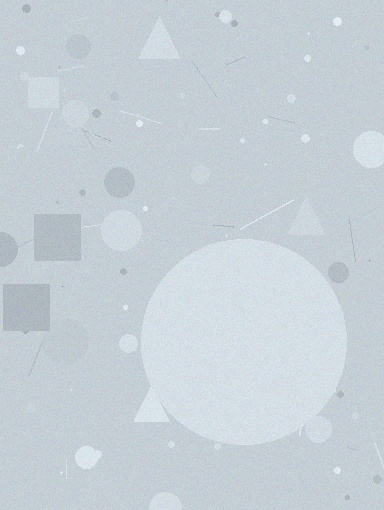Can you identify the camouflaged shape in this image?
The camouflaged shape is a circle.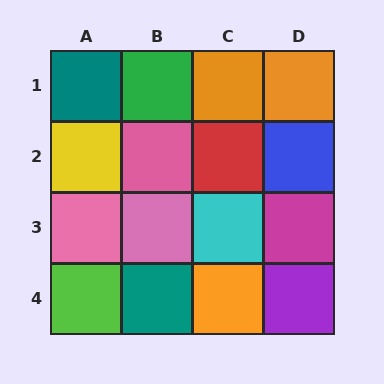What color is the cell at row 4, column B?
Teal.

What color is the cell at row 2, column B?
Pink.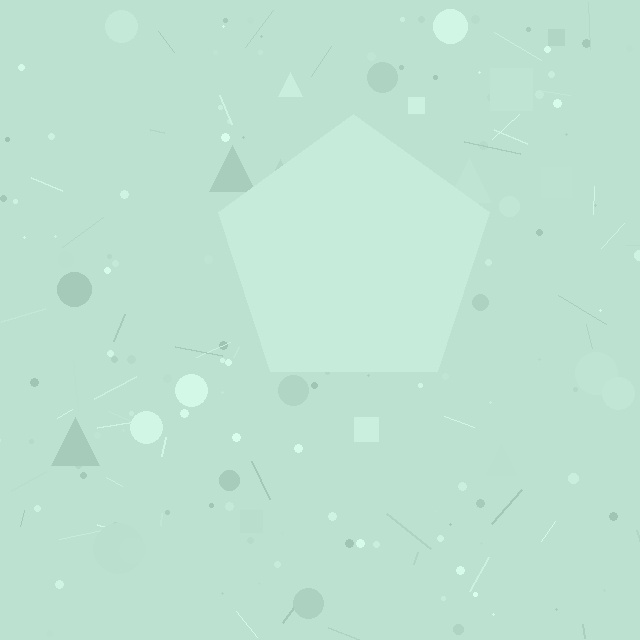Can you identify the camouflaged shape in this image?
The camouflaged shape is a pentagon.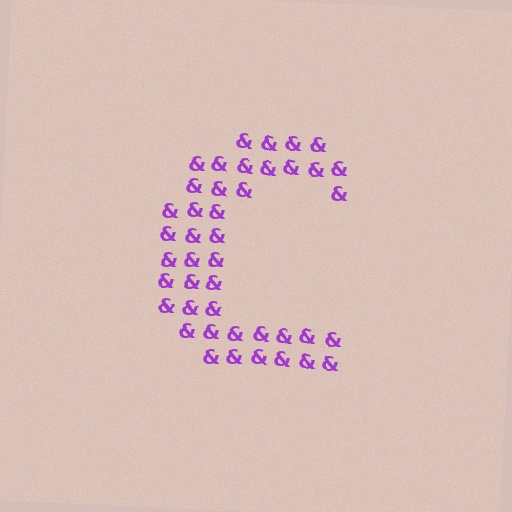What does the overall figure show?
The overall figure shows the letter C.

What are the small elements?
The small elements are ampersands.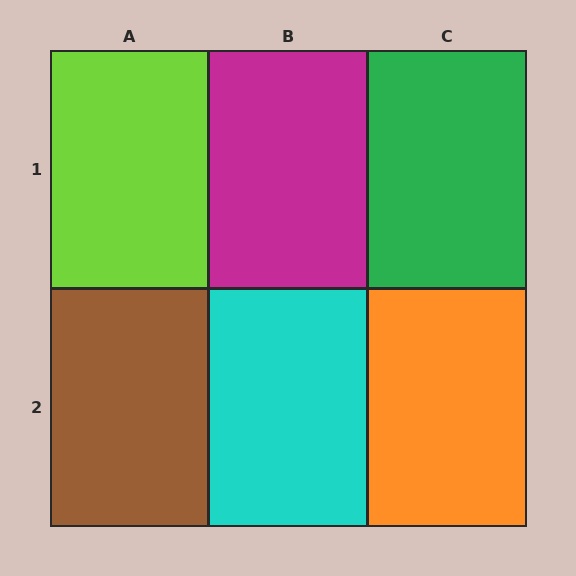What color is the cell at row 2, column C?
Orange.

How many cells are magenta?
1 cell is magenta.